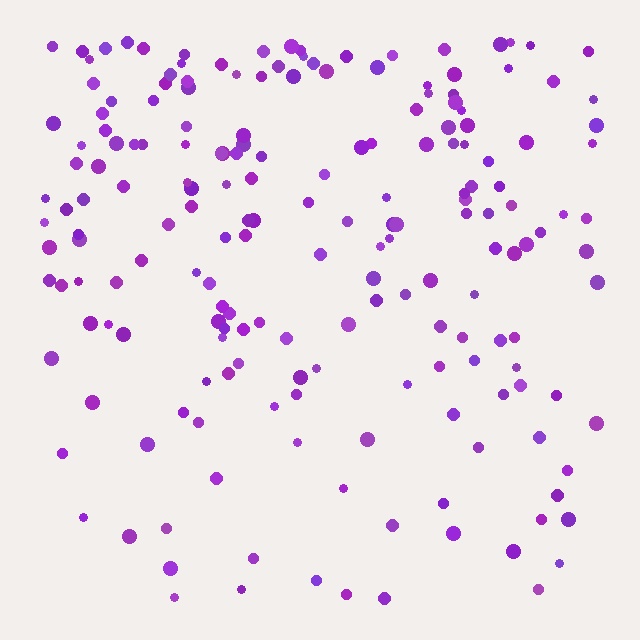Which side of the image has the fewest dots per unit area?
The bottom.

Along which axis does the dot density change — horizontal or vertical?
Vertical.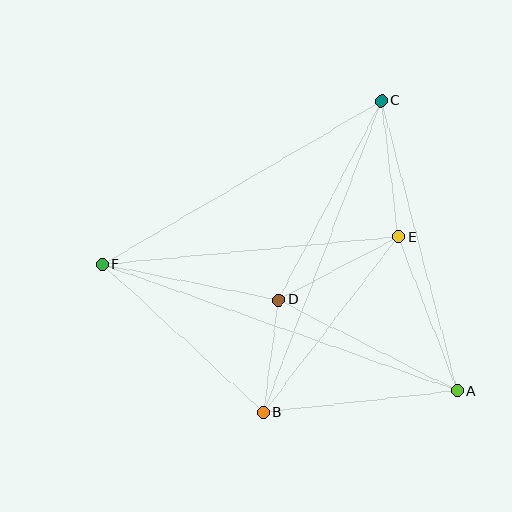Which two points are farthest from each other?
Points A and F are farthest from each other.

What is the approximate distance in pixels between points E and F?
The distance between E and F is approximately 298 pixels.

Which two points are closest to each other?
Points B and D are closest to each other.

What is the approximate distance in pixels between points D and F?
The distance between D and F is approximately 180 pixels.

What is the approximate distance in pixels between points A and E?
The distance between A and E is approximately 165 pixels.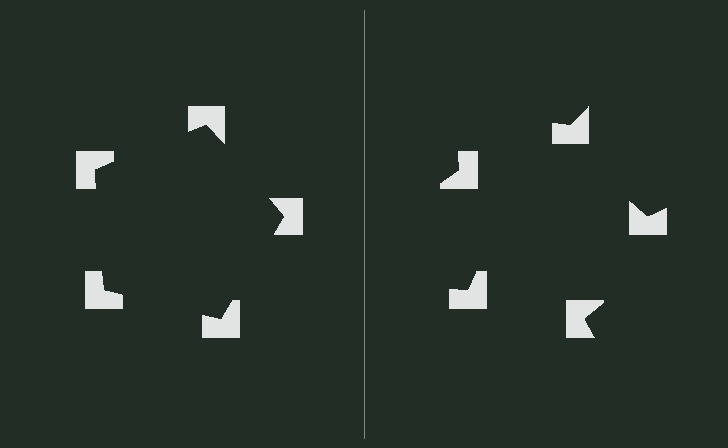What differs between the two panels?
The notched squares are positioned identically on both sides; only the wedge orientations differ. On the left they align to a pentagon; on the right they are misaligned.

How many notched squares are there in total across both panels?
10 — 5 on each side.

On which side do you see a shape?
An illusory pentagon appears on the left side. On the right side the wedge cuts are rotated, so no coherent shape forms.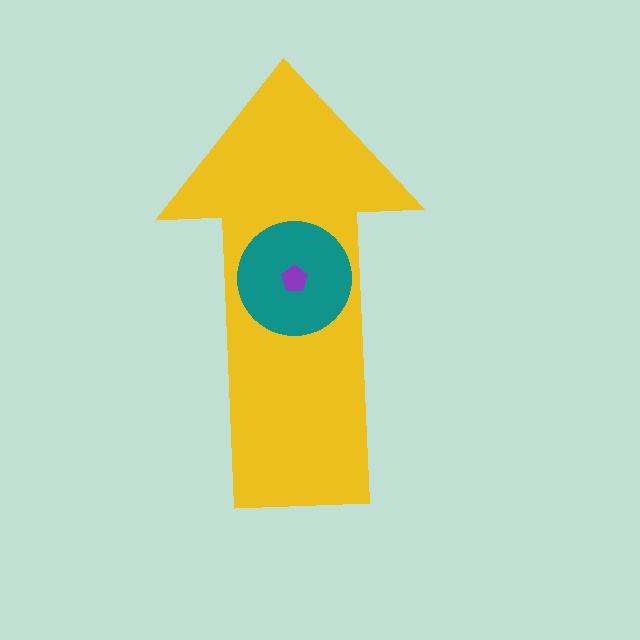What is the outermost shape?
The yellow arrow.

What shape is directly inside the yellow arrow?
The teal circle.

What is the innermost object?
The purple pentagon.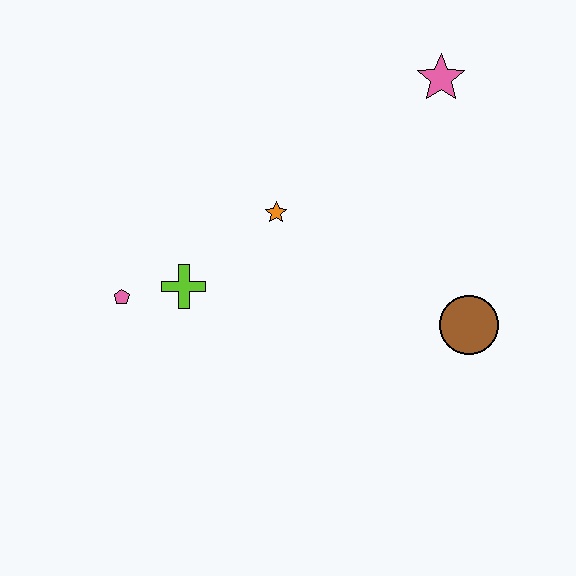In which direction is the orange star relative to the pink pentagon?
The orange star is to the right of the pink pentagon.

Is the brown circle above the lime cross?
No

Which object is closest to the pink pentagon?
The lime cross is closest to the pink pentagon.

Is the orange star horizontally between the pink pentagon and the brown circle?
Yes